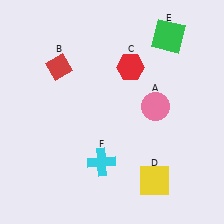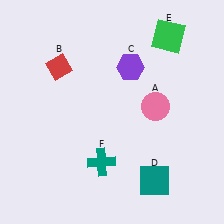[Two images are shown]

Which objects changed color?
C changed from red to purple. D changed from yellow to teal. F changed from cyan to teal.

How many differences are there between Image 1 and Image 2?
There are 3 differences between the two images.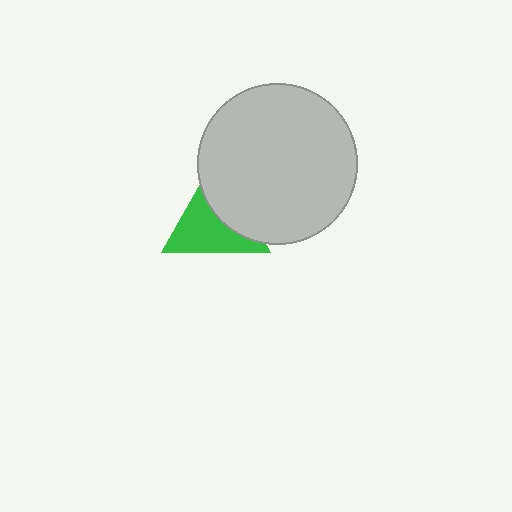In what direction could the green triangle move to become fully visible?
The green triangle could move toward the lower-left. That would shift it out from behind the light gray circle entirely.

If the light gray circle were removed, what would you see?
You would see the complete green triangle.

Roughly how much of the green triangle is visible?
About half of it is visible (roughly 59%).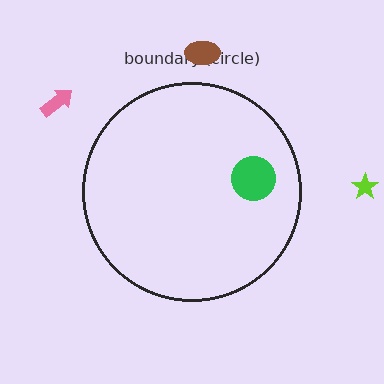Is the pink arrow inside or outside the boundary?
Outside.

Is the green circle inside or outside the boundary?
Inside.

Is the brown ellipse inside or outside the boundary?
Outside.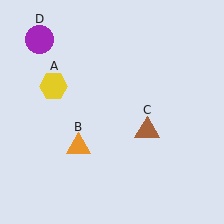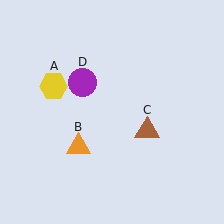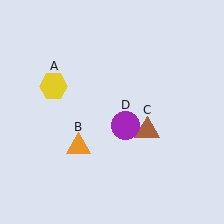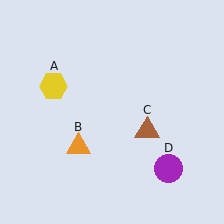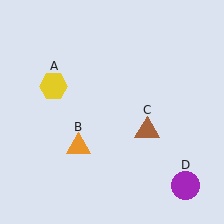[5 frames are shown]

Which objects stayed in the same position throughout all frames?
Yellow hexagon (object A) and orange triangle (object B) and brown triangle (object C) remained stationary.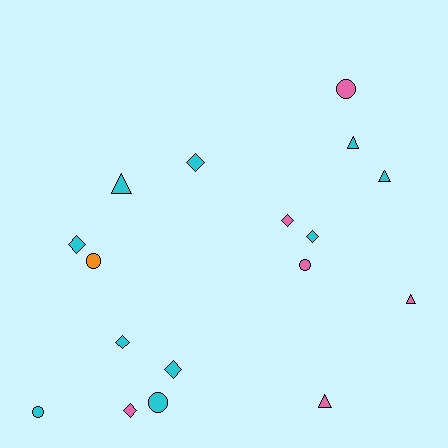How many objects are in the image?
There are 17 objects.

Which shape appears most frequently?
Diamond, with 7 objects.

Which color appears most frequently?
Cyan, with 10 objects.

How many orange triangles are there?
There are no orange triangles.